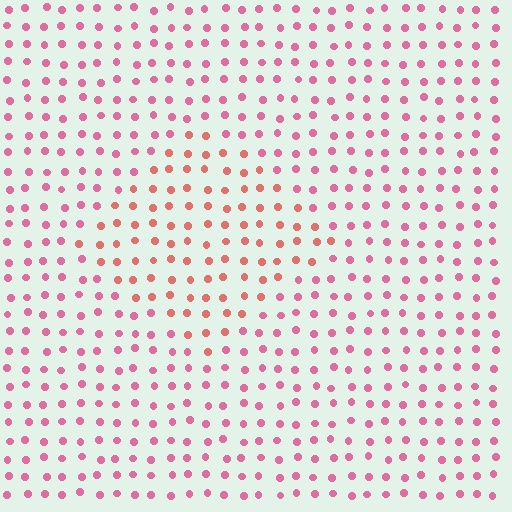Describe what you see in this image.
The image is filled with small pink elements in a uniform arrangement. A diamond-shaped region is visible where the elements are tinted to a slightly different hue, forming a subtle color boundary.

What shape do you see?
I see a diamond.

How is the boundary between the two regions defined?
The boundary is defined purely by a slight shift in hue (about 29 degrees). Spacing, size, and orientation are identical on both sides.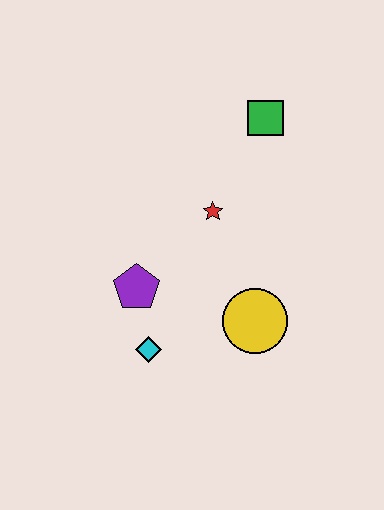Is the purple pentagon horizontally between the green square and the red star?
No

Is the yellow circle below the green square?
Yes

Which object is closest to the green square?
The red star is closest to the green square.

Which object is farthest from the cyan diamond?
The green square is farthest from the cyan diamond.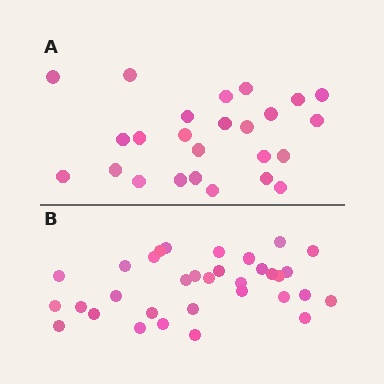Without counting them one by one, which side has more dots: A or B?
Region B (the bottom region) has more dots.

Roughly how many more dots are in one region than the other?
Region B has roughly 8 or so more dots than region A.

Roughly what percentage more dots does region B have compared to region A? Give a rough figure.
About 30% more.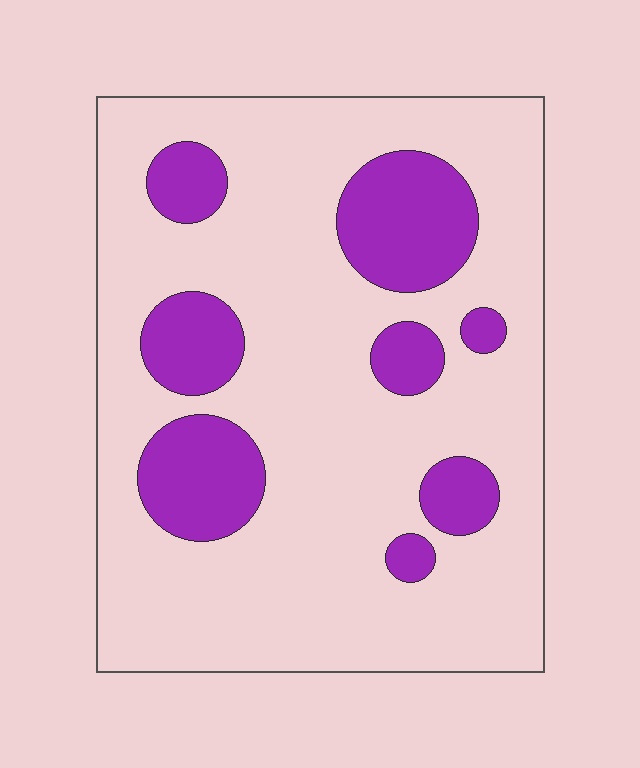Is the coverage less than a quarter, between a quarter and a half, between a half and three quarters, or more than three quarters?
Less than a quarter.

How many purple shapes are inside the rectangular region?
8.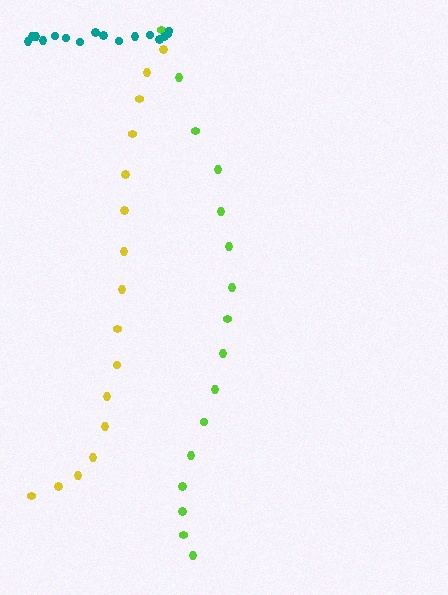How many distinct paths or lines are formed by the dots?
There are 3 distinct paths.